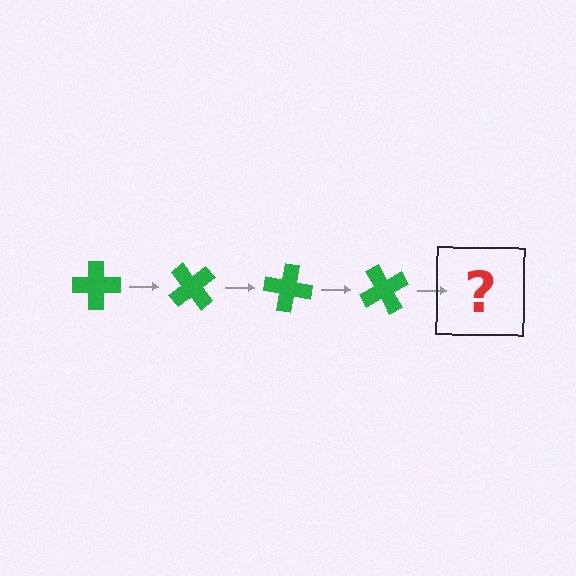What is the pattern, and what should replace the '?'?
The pattern is that the cross rotates 50 degrees each step. The '?' should be a green cross rotated 200 degrees.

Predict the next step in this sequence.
The next step is a green cross rotated 200 degrees.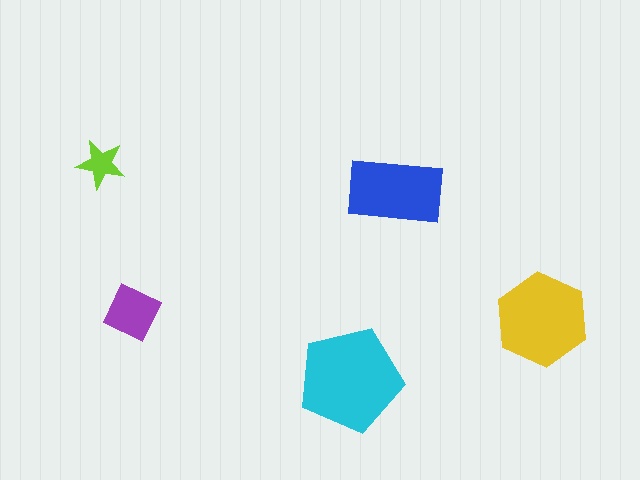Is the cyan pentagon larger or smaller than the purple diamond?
Larger.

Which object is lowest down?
The cyan pentagon is bottommost.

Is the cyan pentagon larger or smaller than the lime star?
Larger.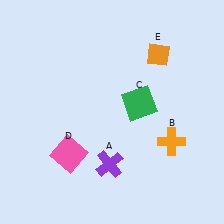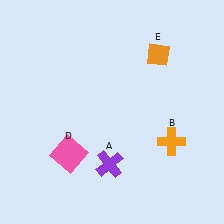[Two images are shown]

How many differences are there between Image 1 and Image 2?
There is 1 difference between the two images.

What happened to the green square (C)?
The green square (C) was removed in Image 2. It was in the top-right area of Image 1.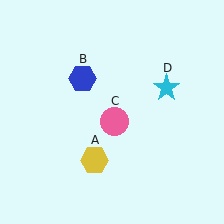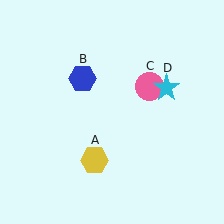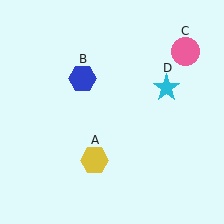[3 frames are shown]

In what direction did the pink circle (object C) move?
The pink circle (object C) moved up and to the right.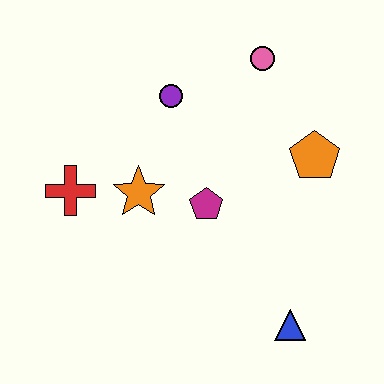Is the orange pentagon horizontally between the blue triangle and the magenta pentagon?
No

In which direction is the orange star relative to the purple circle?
The orange star is below the purple circle.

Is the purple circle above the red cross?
Yes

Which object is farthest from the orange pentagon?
The red cross is farthest from the orange pentagon.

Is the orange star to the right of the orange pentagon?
No